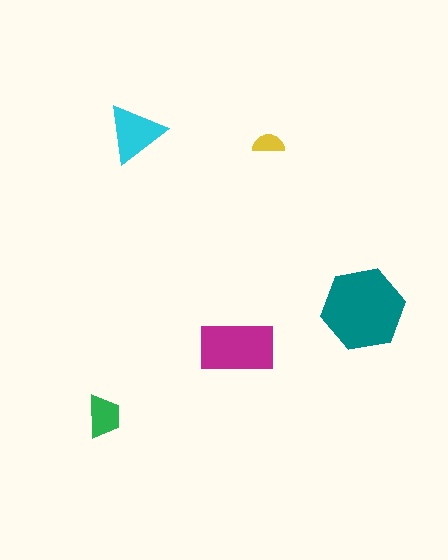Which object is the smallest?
The yellow semicircle.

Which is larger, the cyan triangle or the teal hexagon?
The teal hexagon.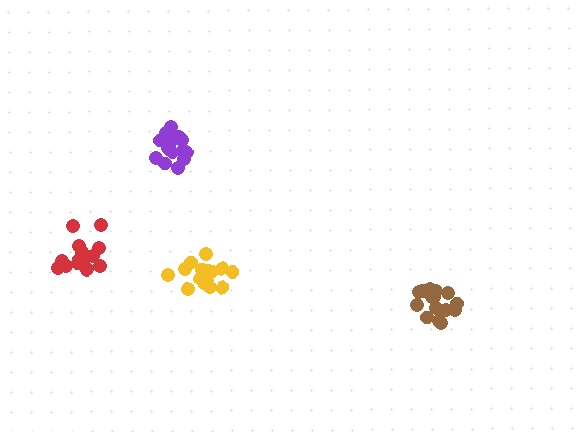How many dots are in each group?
Group 1: 15 dots, Group 2: 15 dots, Group 3: 18 dots, Group 4: 17 dots (65 total).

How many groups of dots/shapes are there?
There are 4 groups.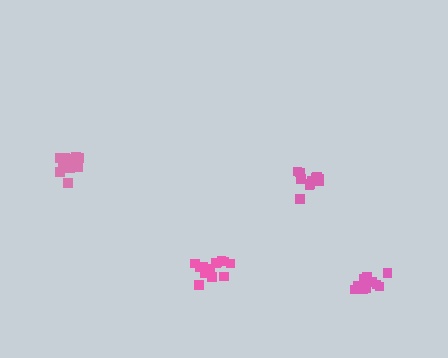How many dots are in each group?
Group 1: 15 dots, Group 2: 13 dots, Group 3: 15 dots, Group 4: 11 dots (54 total).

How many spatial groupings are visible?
There are 4 spatial groupings.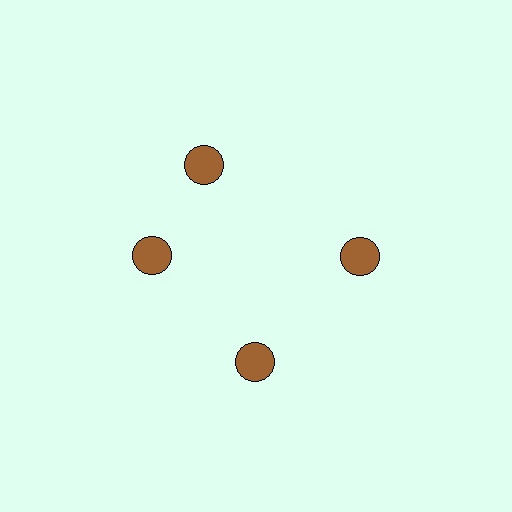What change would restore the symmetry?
The symmetry would be restored by rotating it back into even spacing with its neighbors so that all 4 circles sit at equal angles and equal distance from the center.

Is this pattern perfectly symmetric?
No. The 4 brown circles are arranged in a ring, but one element near the 12 o'clock position is rotated out of alignment along the ring, breaking the 4-fold rotational symmetry.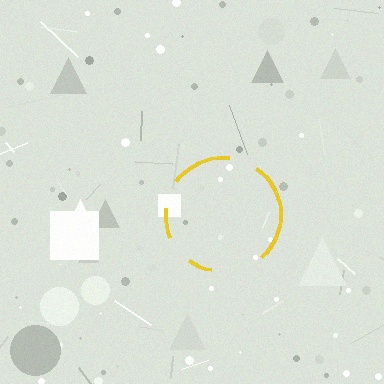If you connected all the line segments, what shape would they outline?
They would outline a circle.